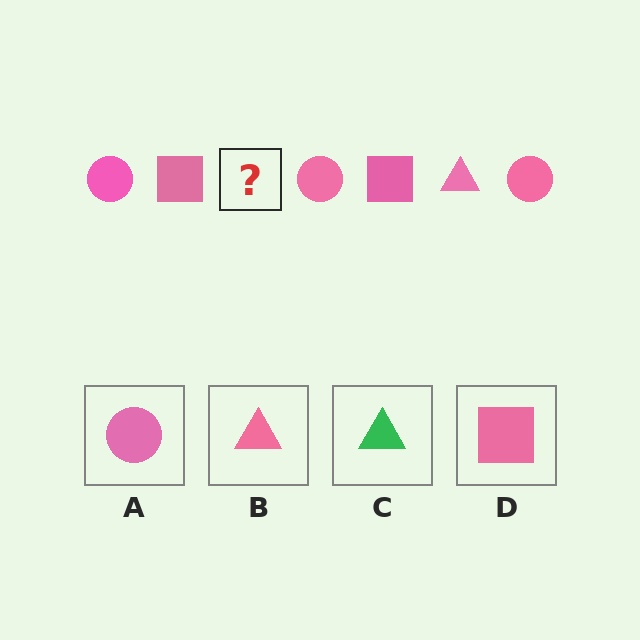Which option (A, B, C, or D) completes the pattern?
B.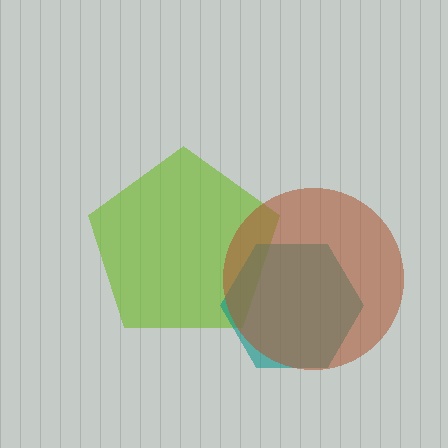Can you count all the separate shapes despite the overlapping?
Yes, there are 3 separate shapes.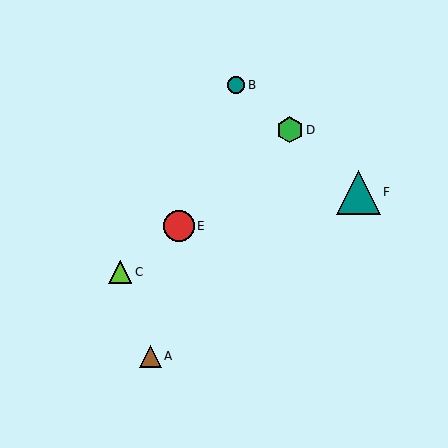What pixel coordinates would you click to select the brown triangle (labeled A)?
Click at (150, 356) to select the brown triangle A.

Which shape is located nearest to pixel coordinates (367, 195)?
The teal triangle (labeled F) at (358, 192) is nearest to that location.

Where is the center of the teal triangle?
The center of the teal triangle is at (358, 192).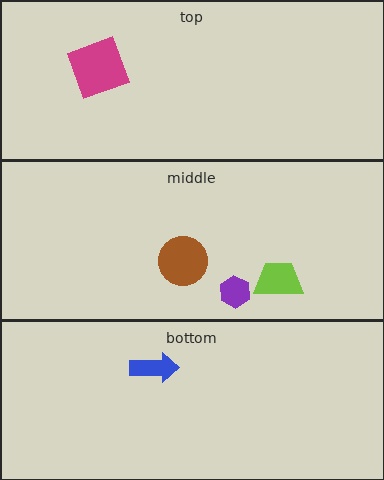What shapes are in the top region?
The magenta square.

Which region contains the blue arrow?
The bottom region.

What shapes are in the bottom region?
The blue arrow.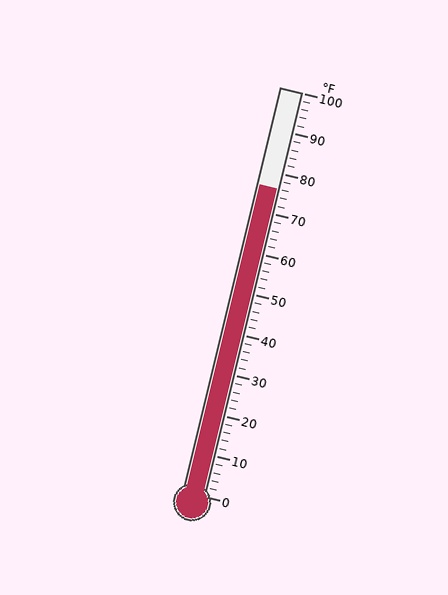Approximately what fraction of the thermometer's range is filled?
The thermometer is filled to approximately 75% of its range.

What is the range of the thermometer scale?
The thermometer scale ranges from 0°F to 100°F.